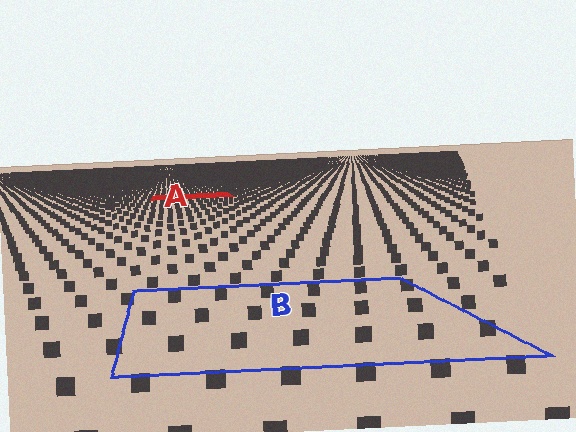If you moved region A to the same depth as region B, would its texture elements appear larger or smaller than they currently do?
They would appear larger. At a closer depth, the same texture elements are projected at a bigger on-screen size.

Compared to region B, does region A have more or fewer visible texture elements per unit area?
Region A has more texture elements per unit area — they are packed more densely because it is farther away.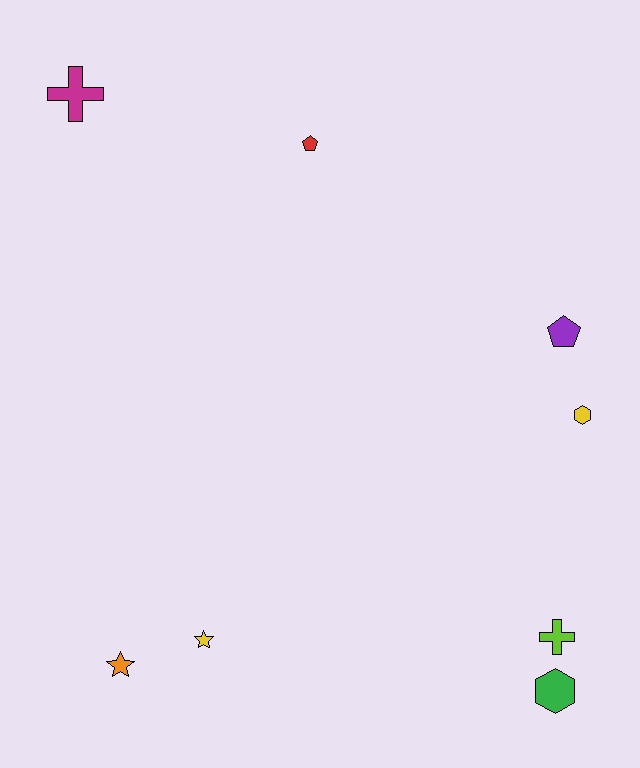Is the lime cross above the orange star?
Yes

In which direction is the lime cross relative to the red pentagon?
The lime cross is below the red pentagon.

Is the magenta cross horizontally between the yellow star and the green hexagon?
No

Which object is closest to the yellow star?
The orange star is closest to the yellow star.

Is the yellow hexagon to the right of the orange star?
Yes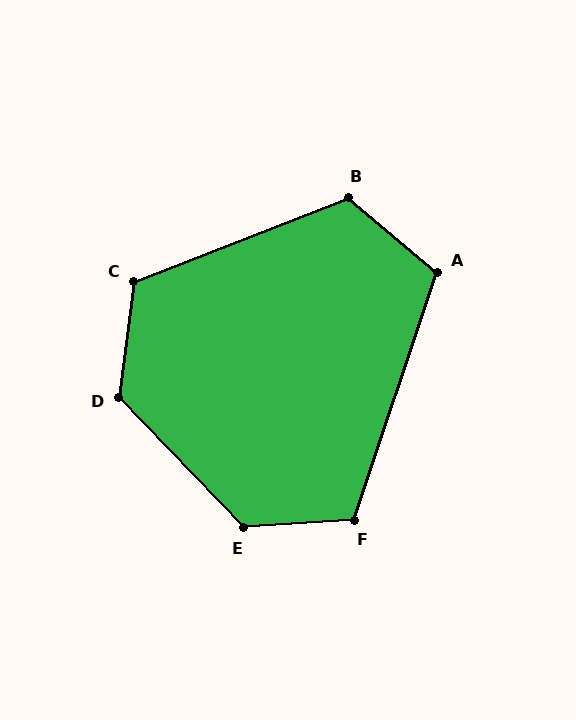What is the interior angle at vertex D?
Approximately 129 degrees (obtuse).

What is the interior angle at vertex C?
Approximately 119 degrees (obtuse).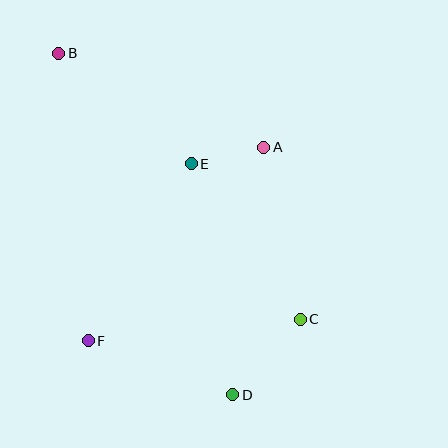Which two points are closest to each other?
Points A and E are closest to each other.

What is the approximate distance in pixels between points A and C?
The distance between A and C is approximately 176 pixels.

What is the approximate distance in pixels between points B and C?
The distance between B and C is approximately 359 pixels.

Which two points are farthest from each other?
Points B and D are farthest from each other.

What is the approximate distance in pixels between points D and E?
The distance between D and E is approximately 235 pixels.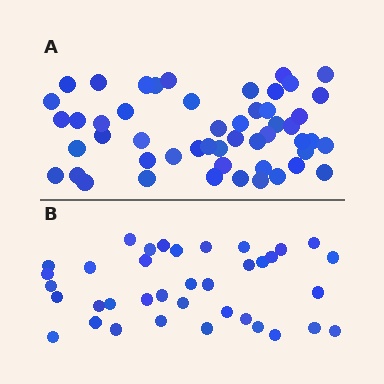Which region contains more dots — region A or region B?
Region A (the top region) has more dots.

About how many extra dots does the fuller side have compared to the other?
Region A has approximately 15 more dots than region B.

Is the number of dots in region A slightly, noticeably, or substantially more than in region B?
Region A has noticeably more, but not dramatically so. The ratio is roughly 1.4 to 1.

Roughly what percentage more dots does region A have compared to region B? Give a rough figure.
About 40% more.